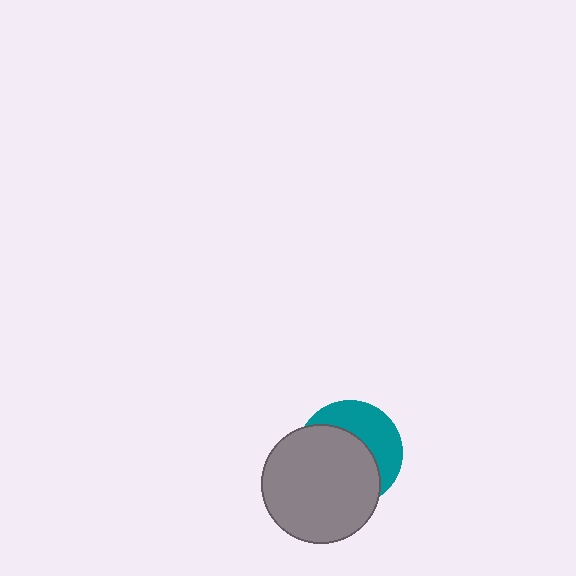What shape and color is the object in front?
The object in front is a gray circle.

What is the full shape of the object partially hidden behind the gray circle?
The partially hidden object is a teal circle.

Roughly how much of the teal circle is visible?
A small part of it is visible (roughly 40%).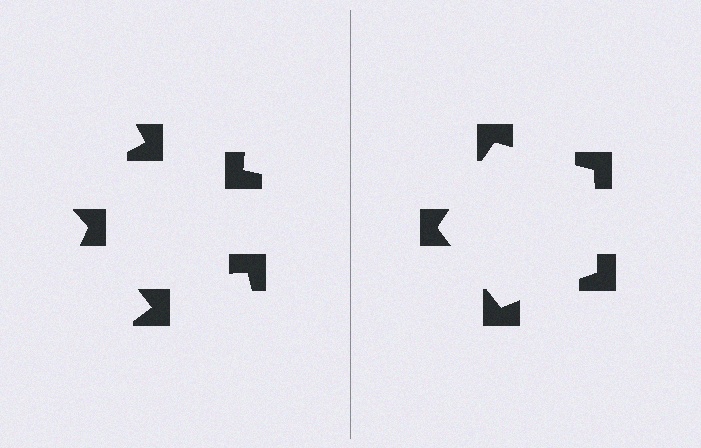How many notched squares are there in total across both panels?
10 — 5 on each side.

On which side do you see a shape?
An illusory pentagon appears on the right side. On the left side the wedge cuts are rotated, so no coherent shape forms.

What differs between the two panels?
The notched squares are positioned identically on both sides; only the wedge orientations differ. On the right they align to a pentagon; on the left they are misaligned.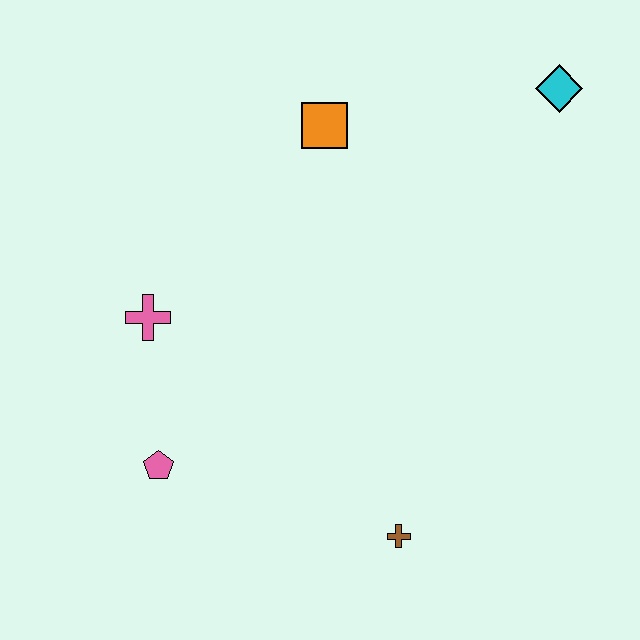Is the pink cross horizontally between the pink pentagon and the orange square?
No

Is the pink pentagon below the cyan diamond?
Yes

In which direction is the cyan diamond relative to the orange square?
The cyan diamond is to the right of the orange square.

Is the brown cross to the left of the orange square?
No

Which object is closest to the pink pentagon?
The pink cross is closest to the pink pentagon.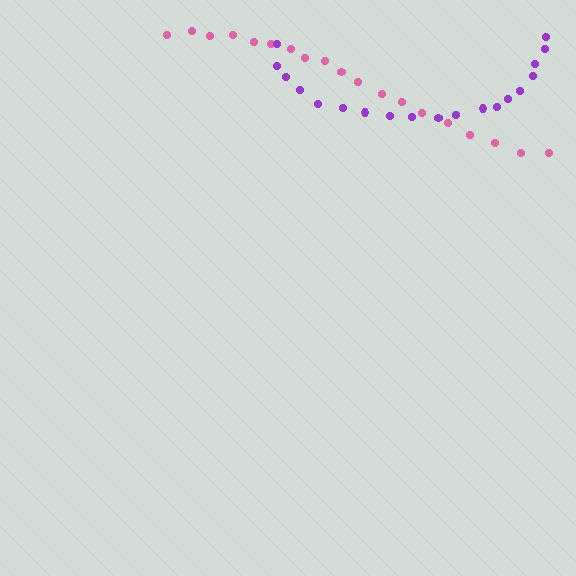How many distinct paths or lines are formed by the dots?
There are 2 distinct paths.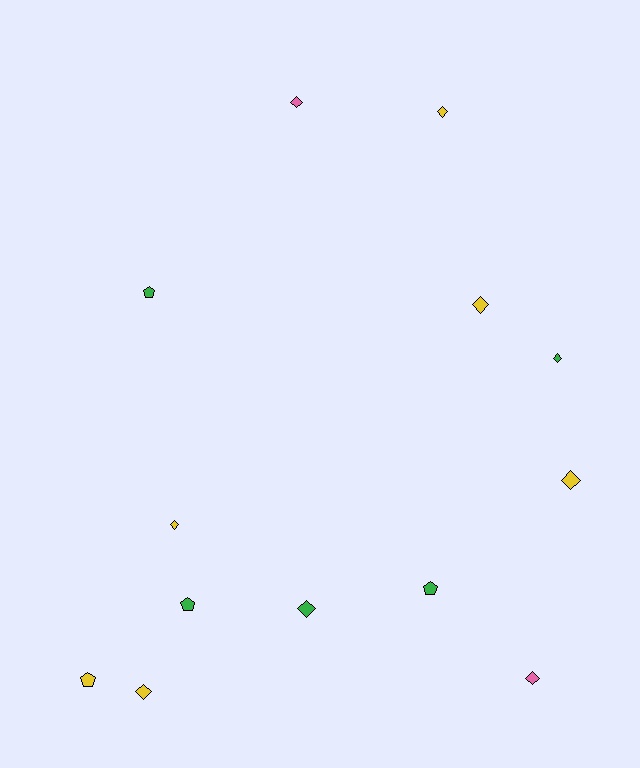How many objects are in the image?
There are 13 objects.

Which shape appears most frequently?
Diamond, with 9 objects.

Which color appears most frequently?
Yellow, with 6 objects.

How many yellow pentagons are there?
There is 1 yellow pentagon.